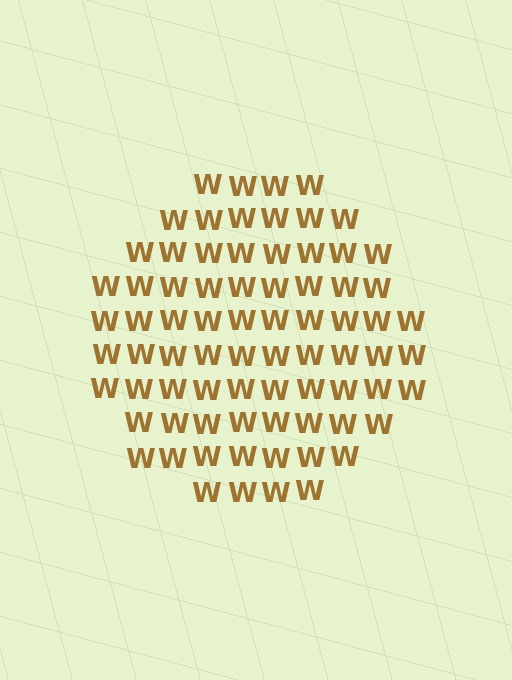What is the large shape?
The large shape is a circle.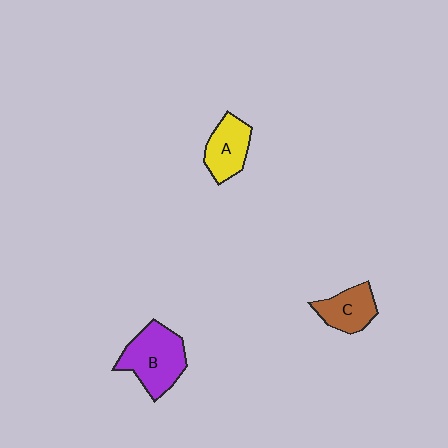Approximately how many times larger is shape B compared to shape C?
Approximately 1.6 times.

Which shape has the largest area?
Shape B (purple).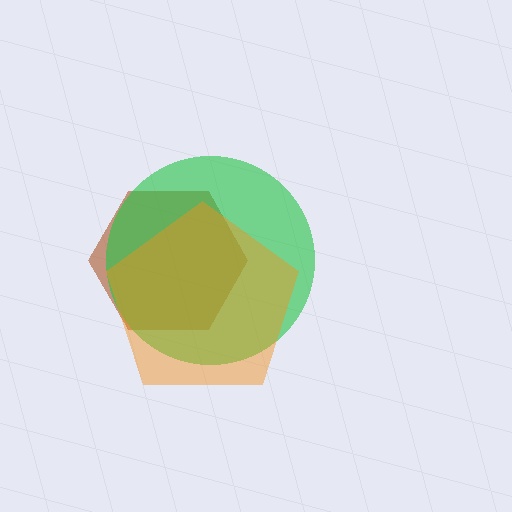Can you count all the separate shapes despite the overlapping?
Yes, there are 3 separate shapes.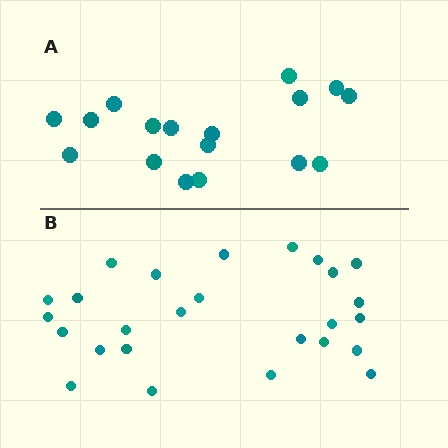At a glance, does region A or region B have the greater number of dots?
Region B (the bottom region) has more dots.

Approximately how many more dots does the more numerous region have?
Region B has roughly 8 or so more dots than region A.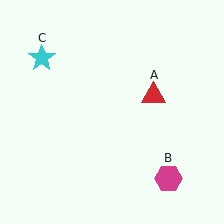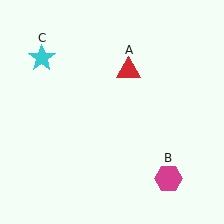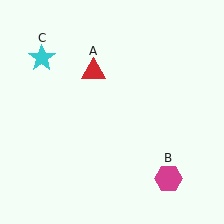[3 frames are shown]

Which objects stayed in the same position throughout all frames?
Magenta hexagon (object B) and cyan star (object C) remained stationary.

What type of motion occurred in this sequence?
The red triangle (object A) rotated counterclockwise around the center of the scene.